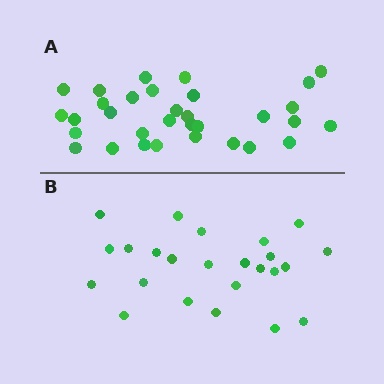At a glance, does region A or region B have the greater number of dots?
Region A (the top region) has more dots.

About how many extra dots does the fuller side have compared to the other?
Region A has roughly 8 or so more dots than region B.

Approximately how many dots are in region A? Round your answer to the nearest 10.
About 30 dots. (The exact count is 32, which rounds to 30.)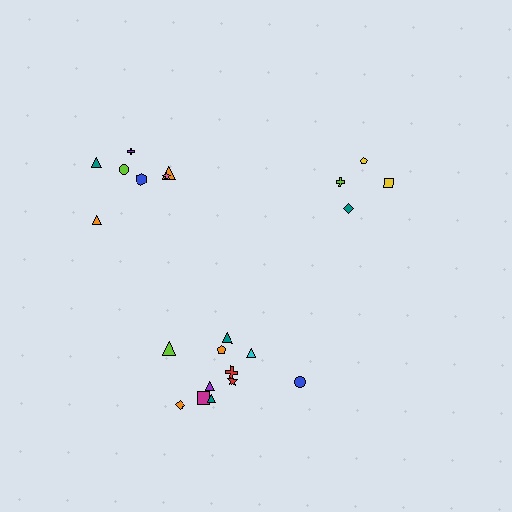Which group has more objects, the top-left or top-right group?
The top-left group.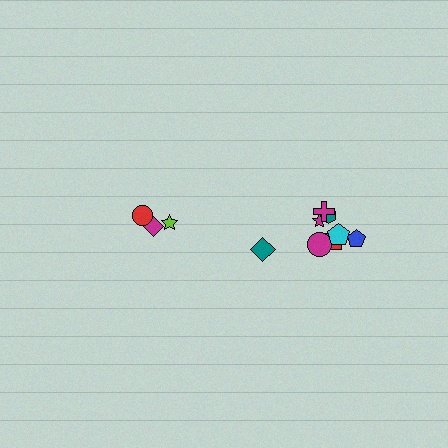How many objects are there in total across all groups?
There are 11 objects.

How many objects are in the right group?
There are 8 objects.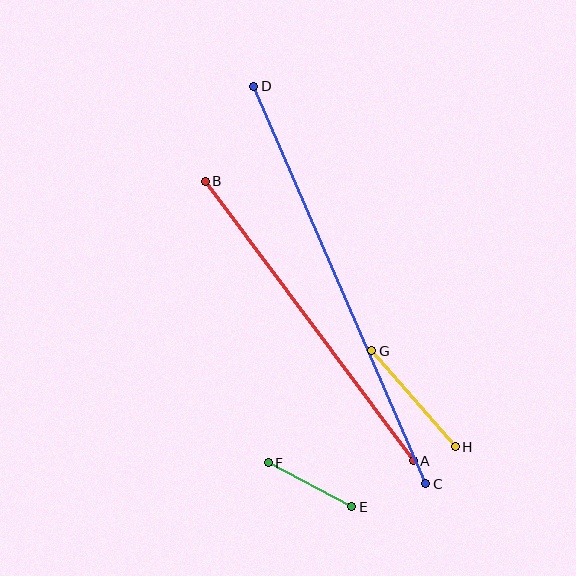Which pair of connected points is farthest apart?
Points C and D are farthest apart.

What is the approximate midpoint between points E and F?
The midpoint is at approximately (310, 485) pixels.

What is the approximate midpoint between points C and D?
The midpoint is at approximately (340, 285) pixels.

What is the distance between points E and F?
The distance is approximately 94 pixels.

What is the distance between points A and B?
The distance is approximately 348 pixels.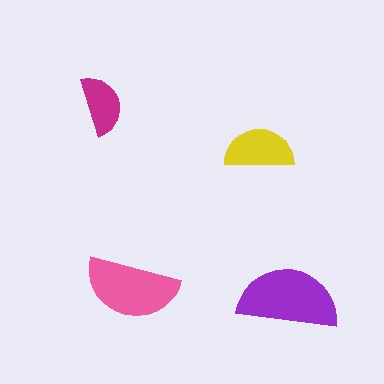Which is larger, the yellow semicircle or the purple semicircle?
The purple one.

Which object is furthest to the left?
The magenta semicircle is leftmost.